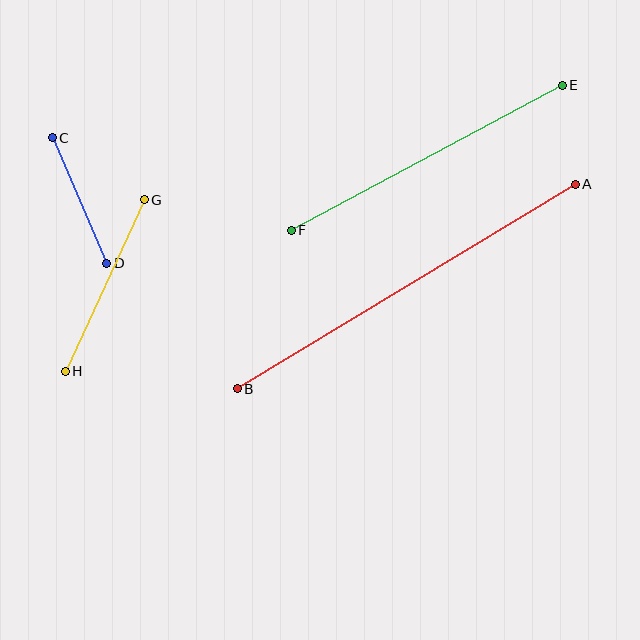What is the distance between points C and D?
The distance is approximately 137 pixels.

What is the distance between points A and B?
The distance is approximately 395 pixels.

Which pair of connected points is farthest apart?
Points A and B are farthest apart.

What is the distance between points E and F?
The distance is approximately 307 pixels.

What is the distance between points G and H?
The distance is approximately 189 pixels.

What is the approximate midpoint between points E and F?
The midpoint is at approximately (427, 158) pixels.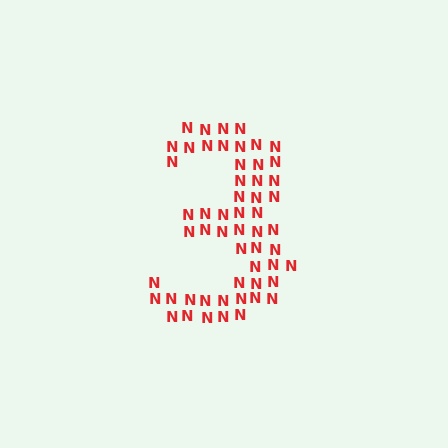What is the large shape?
The large shape is the digit 3.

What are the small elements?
The small elements are letter N's.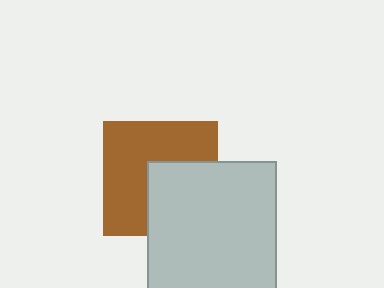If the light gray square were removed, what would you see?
You would see the complete brown square.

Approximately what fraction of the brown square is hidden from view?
Roughly 40% of the brown square is hidden behind the light gray square.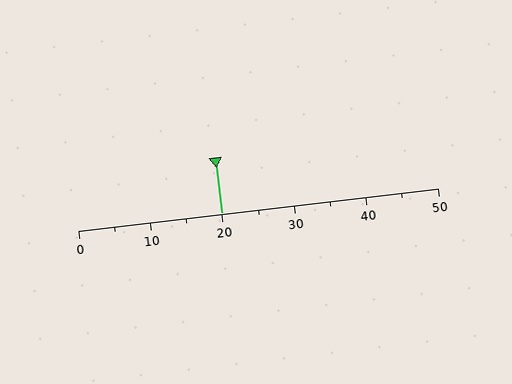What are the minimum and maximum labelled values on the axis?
The axis runs from 0 to 50.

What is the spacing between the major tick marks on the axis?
The major ticks are spaced 10 apart.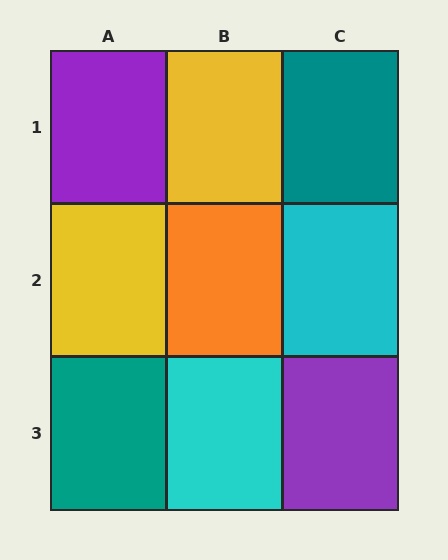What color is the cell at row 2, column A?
Yellow.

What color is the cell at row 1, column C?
Teal.